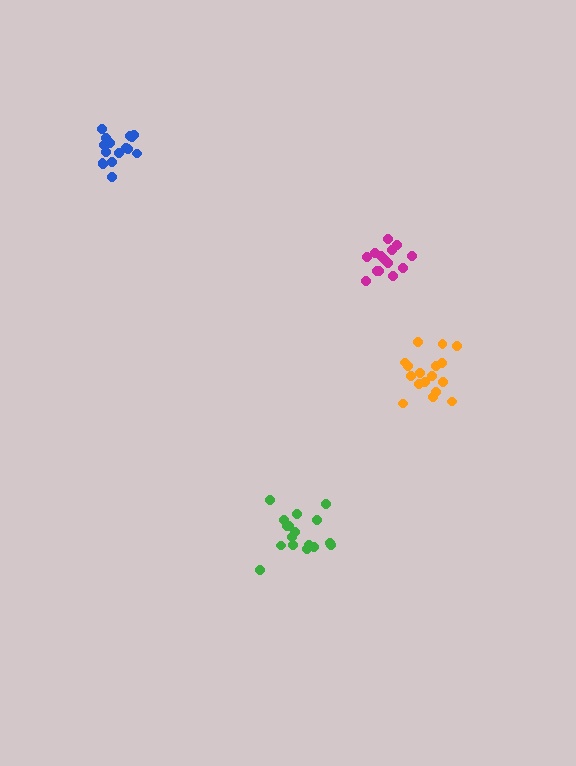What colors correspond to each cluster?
The clusters are colored: blue, magenta, green, orange.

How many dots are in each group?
Group 1: 16 dots, Group 2: 15 dots, Group 3: 17 dots, Group 4: 17 dots (65 total).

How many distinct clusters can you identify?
There are 4 distinct clusters.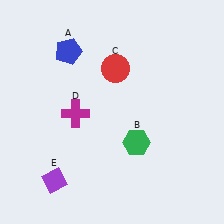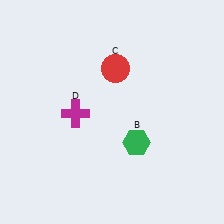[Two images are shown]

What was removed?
The blue pentagon (A), the purple diamond (E) were removed in Image 2.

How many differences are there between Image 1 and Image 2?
There are 2 differences between the two images.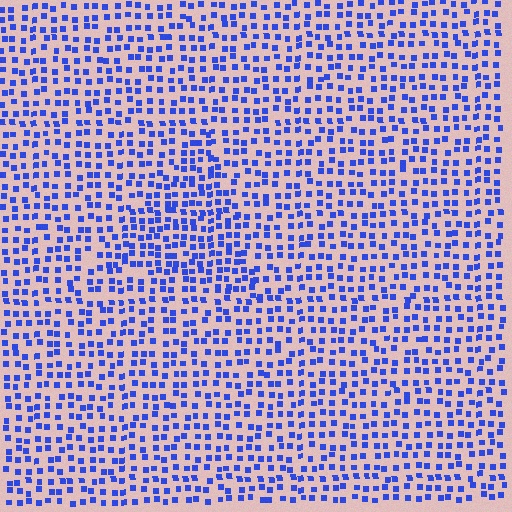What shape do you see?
I see a triangle.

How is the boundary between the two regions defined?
The boundary is defined by a change in element density (approximately 1.5x ratio). All elements are the same color, size, and shape.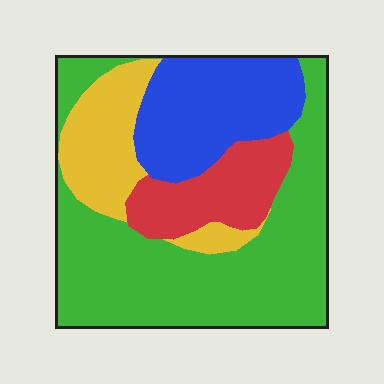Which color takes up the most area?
Green, at roughly 50%.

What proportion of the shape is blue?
Blue covers 22% of the shape.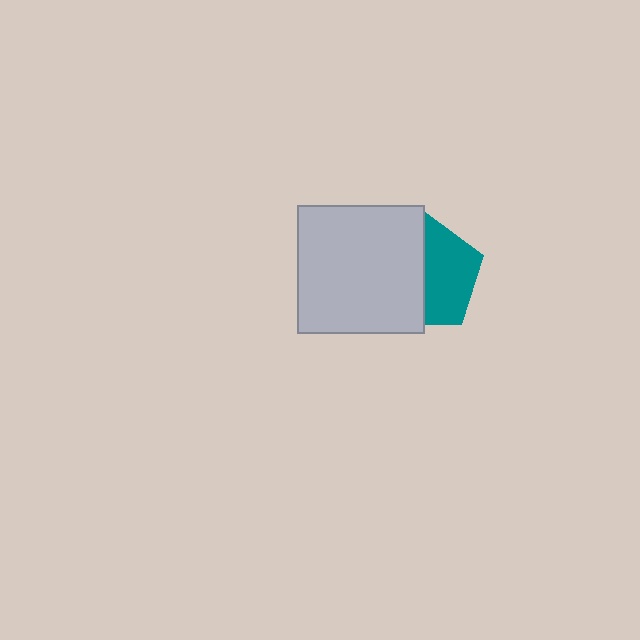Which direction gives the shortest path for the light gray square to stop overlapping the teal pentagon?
Moving left gives the shortest separation.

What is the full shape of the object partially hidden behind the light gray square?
The partially hidden object is a teal pentagon.